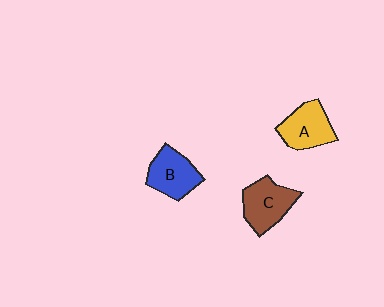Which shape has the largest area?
Shape C (brown).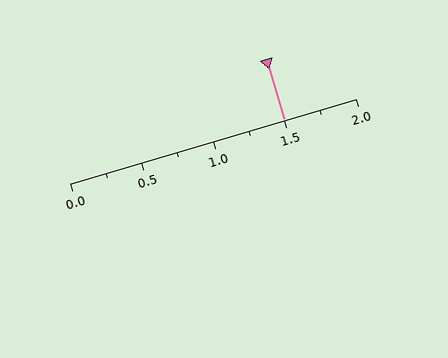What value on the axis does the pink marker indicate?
The marker indicates approximately 1.5.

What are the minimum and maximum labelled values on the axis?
The axis runs from 0.0 to 2.0.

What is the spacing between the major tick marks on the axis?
The major ticks are spaced 0.5 apart.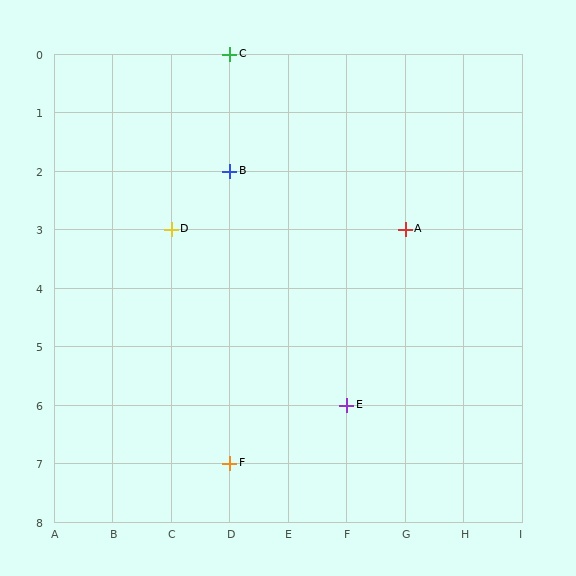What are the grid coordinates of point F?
Point F is at grid coordinates (D, 7).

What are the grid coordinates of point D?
Point D is at grid coordinates (C, 3).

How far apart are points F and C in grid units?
Points F and C are 7 rows apart.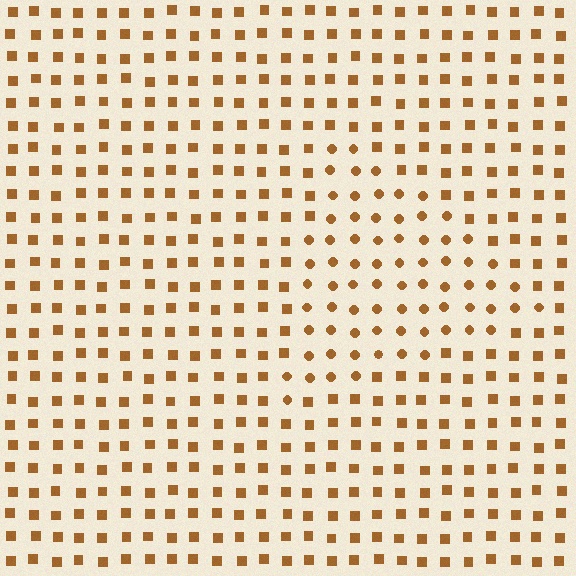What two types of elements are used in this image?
The image uses circles inside the triangle region and squares outside it.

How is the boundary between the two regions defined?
The boundary is defined by a change in element shape: circles inside vs. squares outside. All elements share the same color and spacing.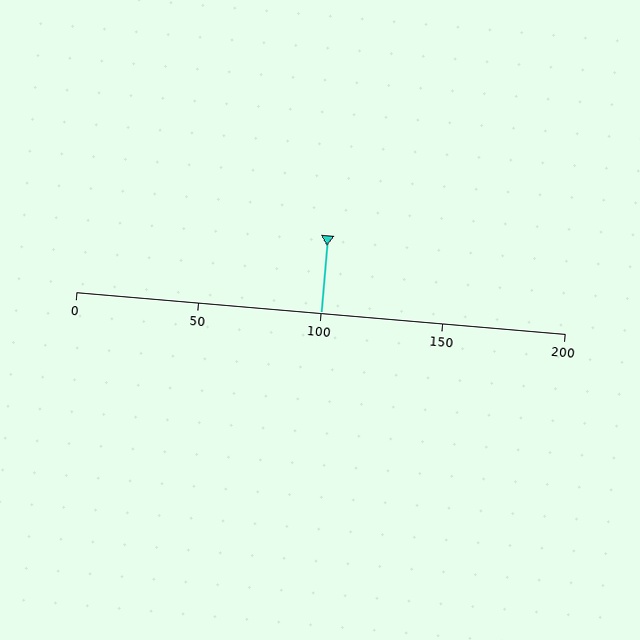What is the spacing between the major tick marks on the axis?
The major ticks are spaced 50 apart.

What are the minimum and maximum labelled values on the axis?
The axis runs from 0 to 200.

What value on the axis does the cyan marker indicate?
The marker indicates approximately 100.